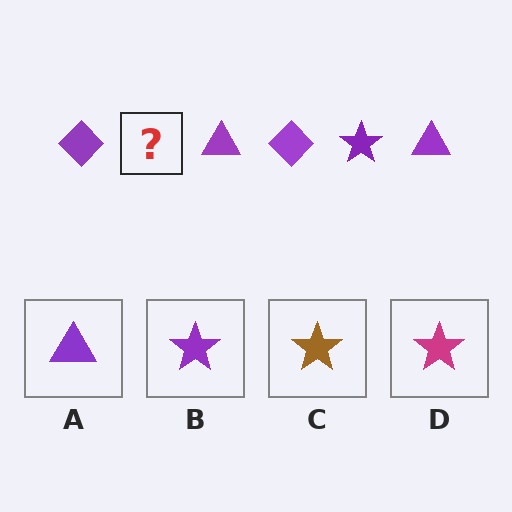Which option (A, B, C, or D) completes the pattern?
B.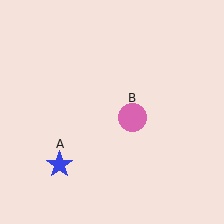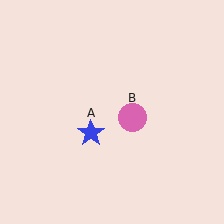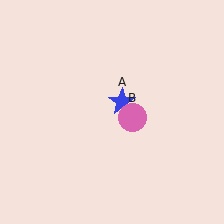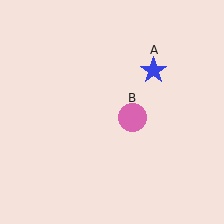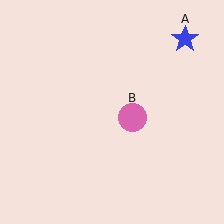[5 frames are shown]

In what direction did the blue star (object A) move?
The blue star (object A) moved up and to the right.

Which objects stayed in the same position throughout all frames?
Pink circle (object B) remained stationary.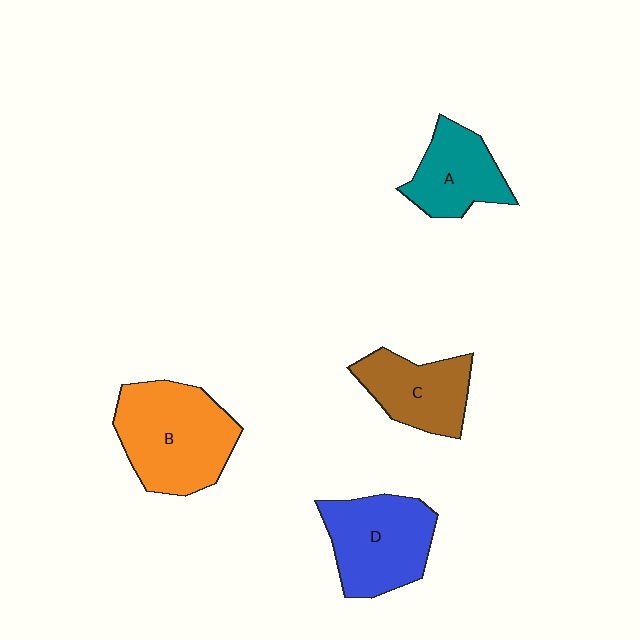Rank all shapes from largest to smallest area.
From largest to smallest: B (orange), D (blue), C (brown), A (teal).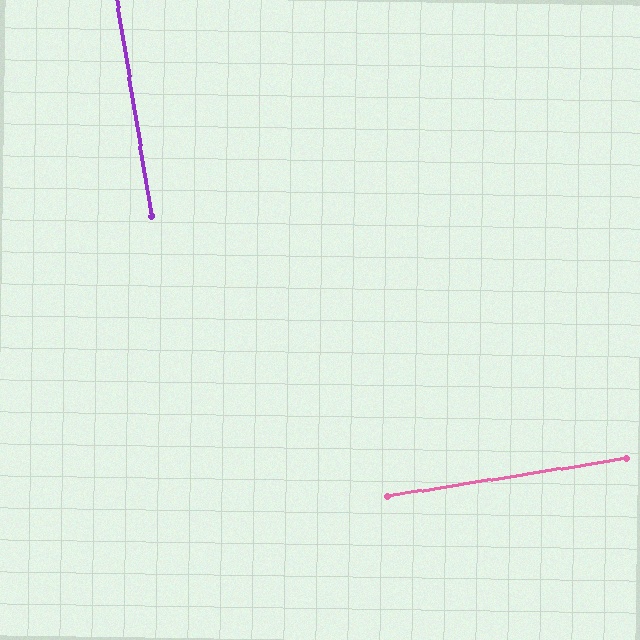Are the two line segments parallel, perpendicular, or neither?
Perpendicular — they meet at approximately 90°.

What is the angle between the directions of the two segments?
Approximately 90 degrees.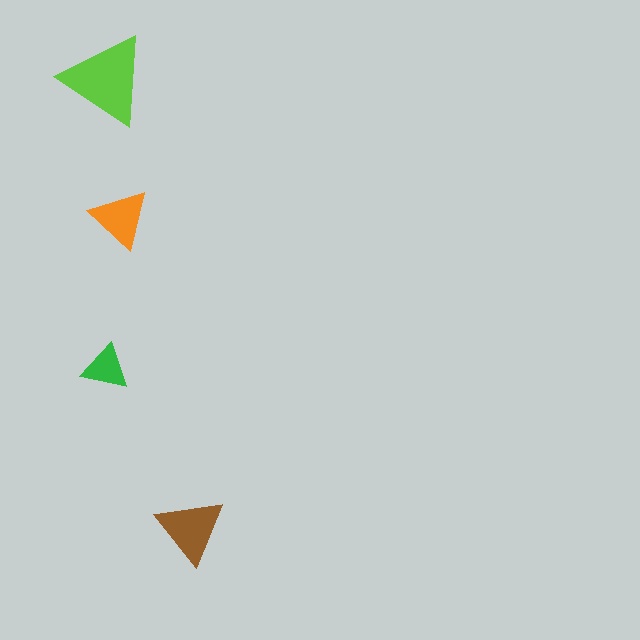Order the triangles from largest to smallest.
the lime one, the brown one, the orange one, the green one.